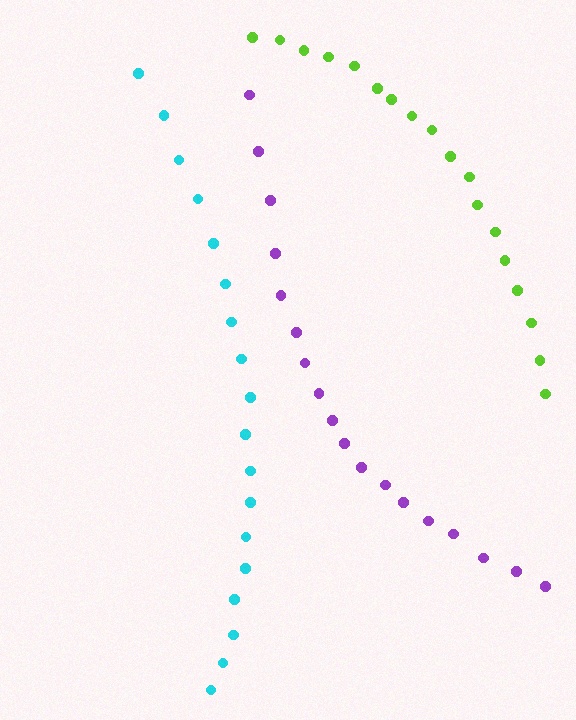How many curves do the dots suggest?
There are 3 distinct paths.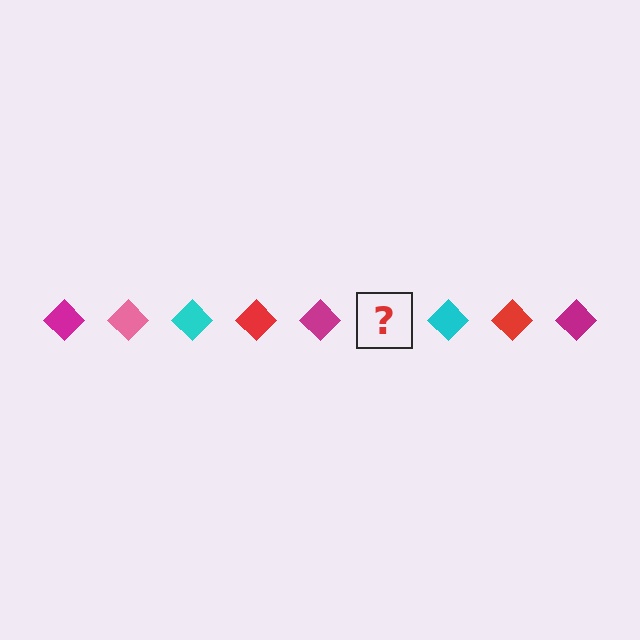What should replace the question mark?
The question mark should be replaced with a pink diamond.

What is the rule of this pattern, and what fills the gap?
The rule is that the pattern cycles through magenta, pink, cyan, red diamonds. The gap should be filled with a pink diamond.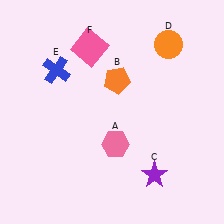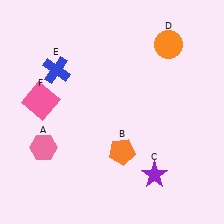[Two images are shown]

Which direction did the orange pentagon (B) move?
The orange pentagon (B) moved down.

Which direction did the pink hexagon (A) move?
The pink hexagon (A) moved left.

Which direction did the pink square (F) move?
The pink square (F) moved down.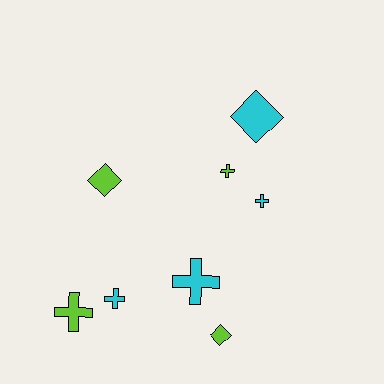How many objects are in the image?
There are 8 objects.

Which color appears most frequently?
Lime, with 4 objects.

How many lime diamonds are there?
There are 2 lime diamonds.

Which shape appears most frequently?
Cross, with 5 objects.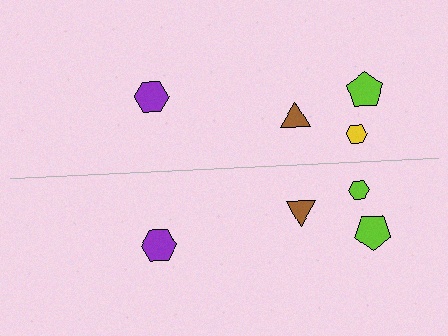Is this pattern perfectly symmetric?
No, the pattern is not perfectly symmetric. The lime hexagon on the bottom side breaks the symmetry — its mirror counterpart is yellow.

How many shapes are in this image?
There are 8 shapes in this image.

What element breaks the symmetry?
The lime hexagon on the bottom side breaks the symmetry — its mirror counterpart is yellow.